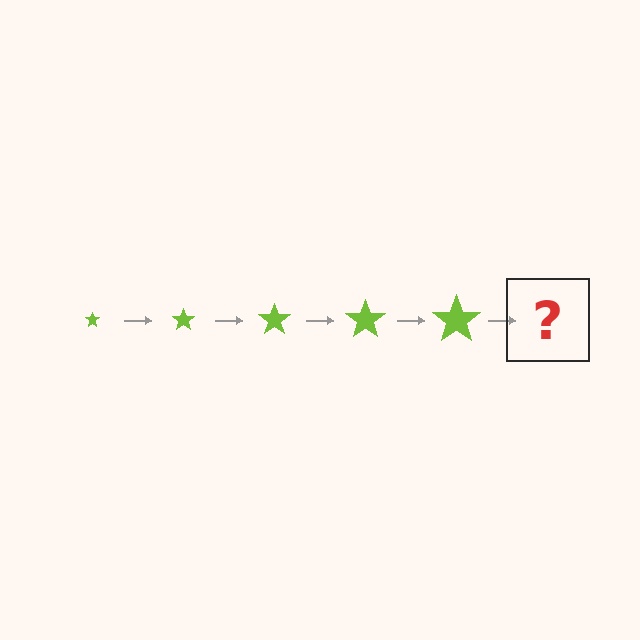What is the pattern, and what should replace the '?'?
The pattern is that the star gets progressively larger each step. The '?' should be a lime star, larger than the previous one.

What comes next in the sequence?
The next element should be a lime star, larger than the previous one.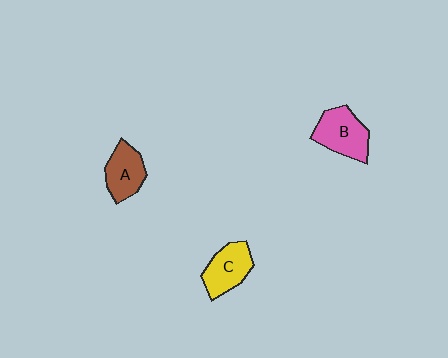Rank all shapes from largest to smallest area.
From largest to smallest: B (pink), C (yellow), A (brown).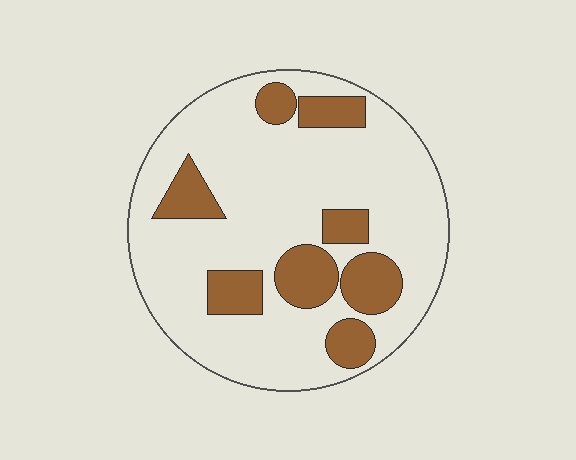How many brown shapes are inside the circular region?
8.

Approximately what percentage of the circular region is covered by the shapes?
Approximately 25%.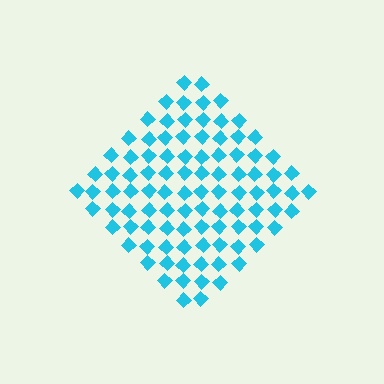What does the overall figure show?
The overall figure shows a diamond.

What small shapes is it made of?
It is made of small diamonds.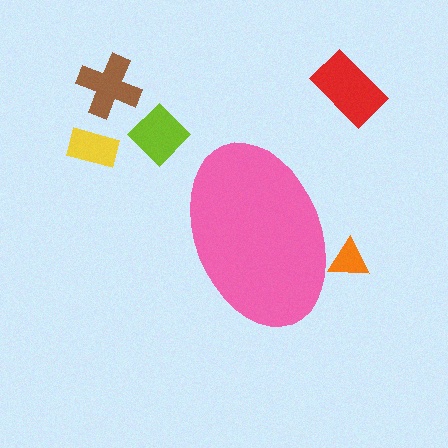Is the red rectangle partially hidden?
No, the red rectangle is fully visible.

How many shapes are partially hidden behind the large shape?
1 shape is partially hidden.